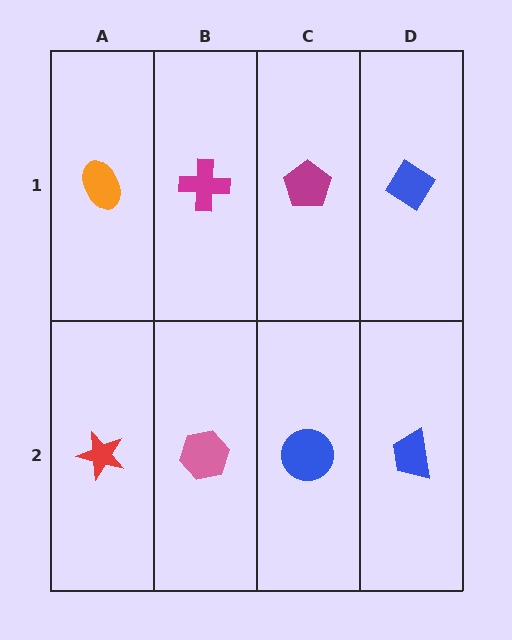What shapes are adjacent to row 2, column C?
A magenta pentagon (row 1, column C), a pink hexagon (row 2, column B), a blue trapezoid (row 2, column D).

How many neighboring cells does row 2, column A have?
2.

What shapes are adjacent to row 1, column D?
A blue trapezoid (row 2, column D), a magenta pentagon (row 1, column C).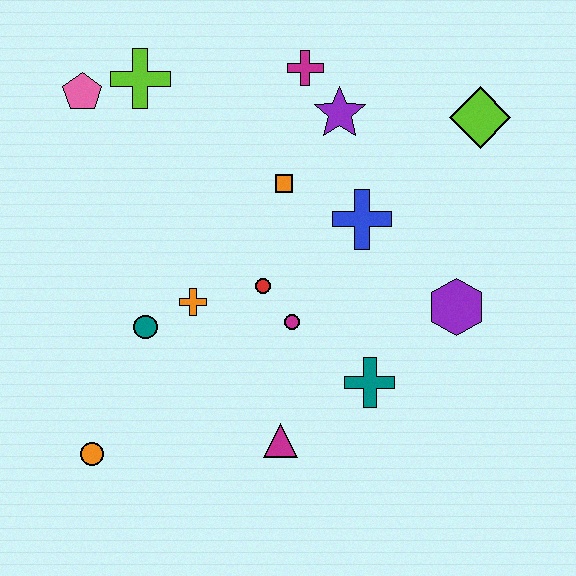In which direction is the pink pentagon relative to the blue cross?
The pink pentagon is to the left of the blue cross.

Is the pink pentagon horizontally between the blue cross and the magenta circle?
No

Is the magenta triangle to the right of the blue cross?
No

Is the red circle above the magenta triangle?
Yes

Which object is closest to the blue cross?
The orange square is closest to the blue cross.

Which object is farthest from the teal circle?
The lime diamond is farthest from the teal circle.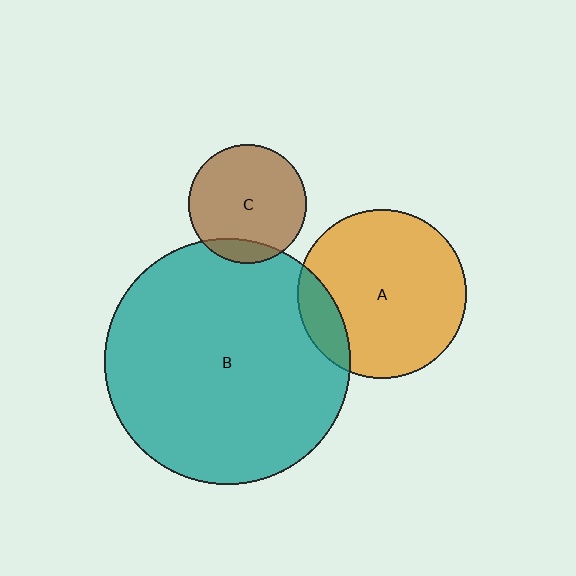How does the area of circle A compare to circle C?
Approximately 2.0 times.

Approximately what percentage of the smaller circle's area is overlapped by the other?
Approximately 10%.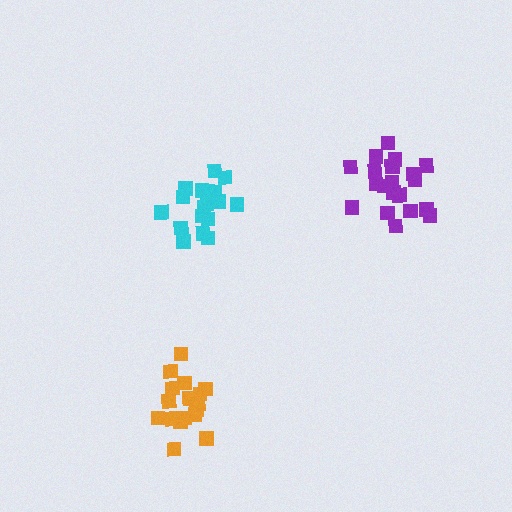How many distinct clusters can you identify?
There are 3 distinct clusters.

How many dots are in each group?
Group 1: 19 dots, Group 2: 21 dots, Group 3: 18 dots (58 total).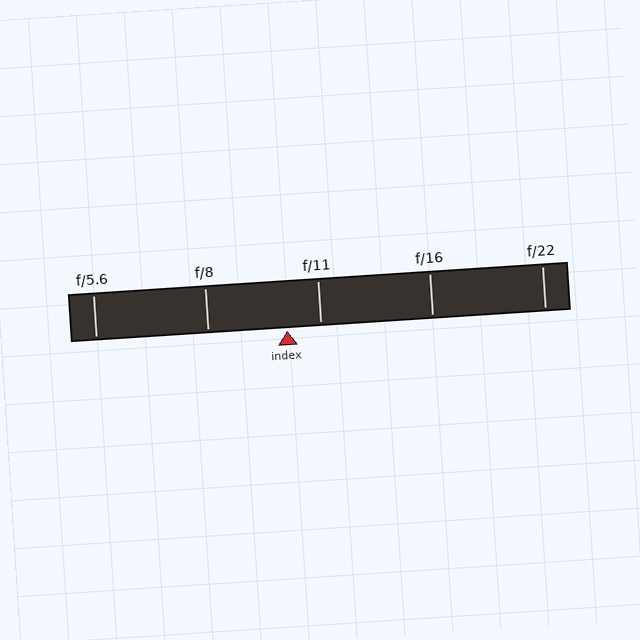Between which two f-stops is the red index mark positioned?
The index mark is between f/8 and f/11.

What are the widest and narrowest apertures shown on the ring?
The widest aperture shown is f/5.6 and the narrowest is f/22.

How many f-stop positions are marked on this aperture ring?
There are 5 f-stop positions marked.